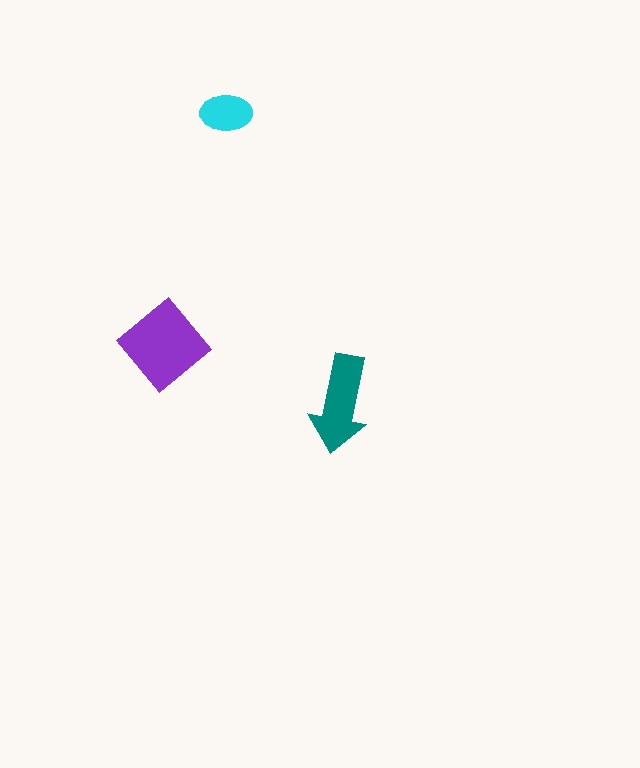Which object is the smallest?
The cyan ellipse.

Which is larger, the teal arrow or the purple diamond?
The purple diamond.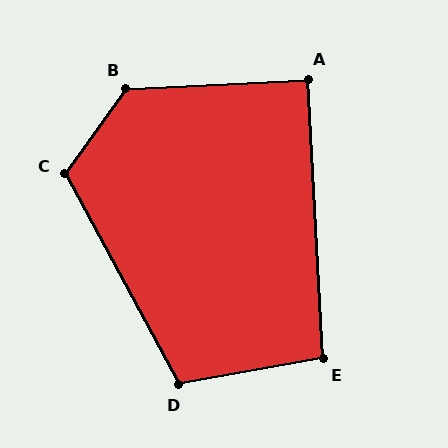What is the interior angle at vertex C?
Approximately 116 degrees (obtuse).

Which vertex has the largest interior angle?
B, at approximately 129 degrees.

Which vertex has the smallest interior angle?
A, at approximately 90 degrees.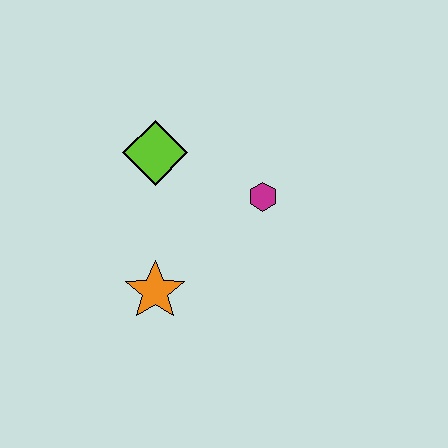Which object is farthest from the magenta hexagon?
The orange star is farthest from the magenta hexagon.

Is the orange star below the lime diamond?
Yes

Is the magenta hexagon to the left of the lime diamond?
No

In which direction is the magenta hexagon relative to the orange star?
The magenta hexagon is to the right of the orange star.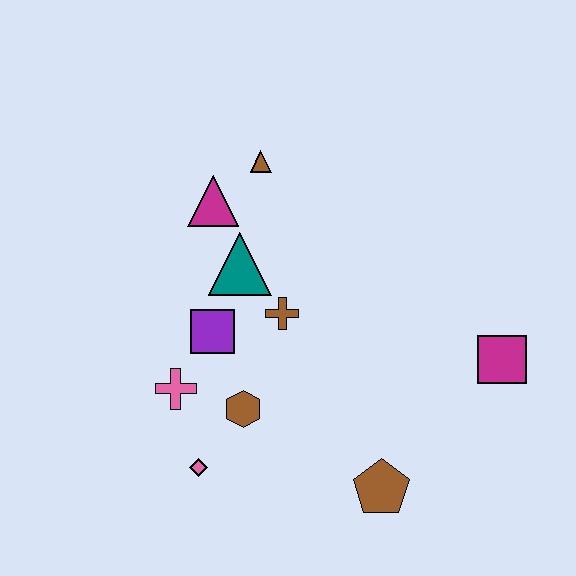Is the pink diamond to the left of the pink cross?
No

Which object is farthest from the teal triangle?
The magenta square is farthest from the teal triangle.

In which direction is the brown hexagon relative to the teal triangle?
The brown hexagon is below the teal triangle.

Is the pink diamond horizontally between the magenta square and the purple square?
No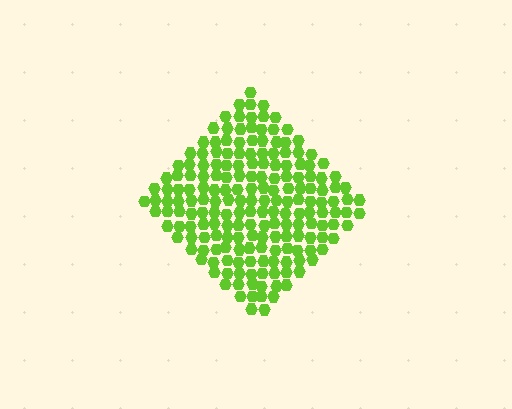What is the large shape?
The large shape is a diamond.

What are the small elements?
The small elements are hexagons.